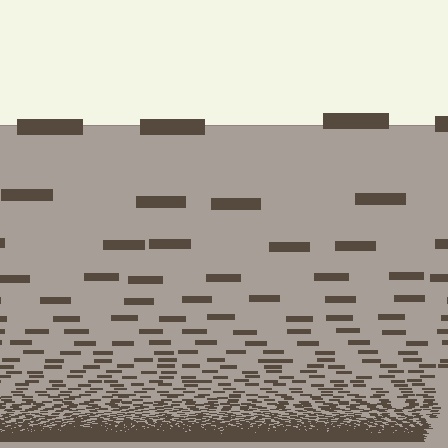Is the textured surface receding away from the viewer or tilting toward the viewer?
The surface appears to tilt toward the viewer. Texture elements get larger and sparser toward the top.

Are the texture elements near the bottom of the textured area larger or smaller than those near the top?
Smaller. The gradient is inverted — elements near the bottom are smaller and denser.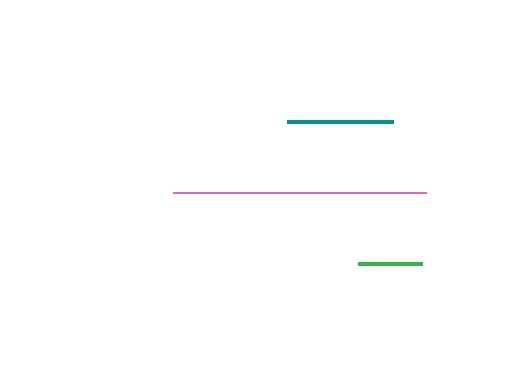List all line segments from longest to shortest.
From longest to shortest: pink, teal, green.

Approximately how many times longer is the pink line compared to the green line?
The pink line is approximately 4.0 times the length of the green line.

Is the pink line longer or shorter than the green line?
The pink line is longer than the green line.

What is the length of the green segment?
The green segment is approximately 64 pixels long.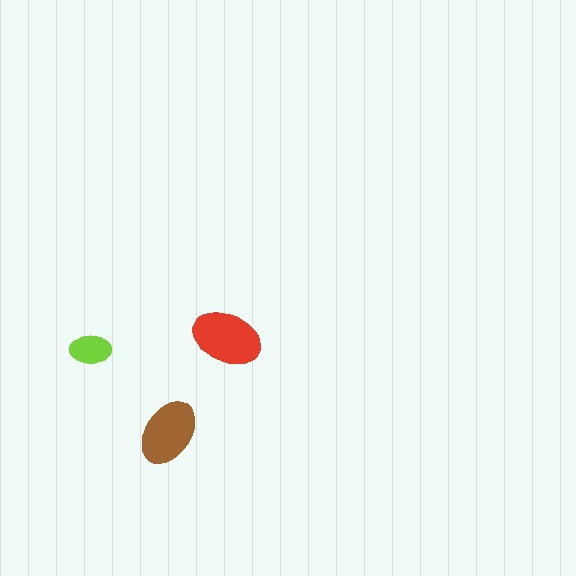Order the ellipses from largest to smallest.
the red one, the brown one, the lime one.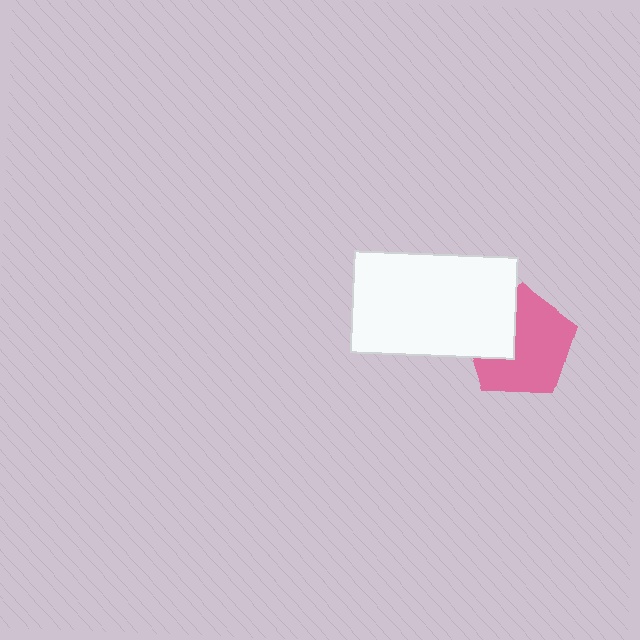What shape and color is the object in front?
The object in front is a white rectangle.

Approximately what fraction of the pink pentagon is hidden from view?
Roughly 31% of the pink pentagon is hidden behind the white rectangle.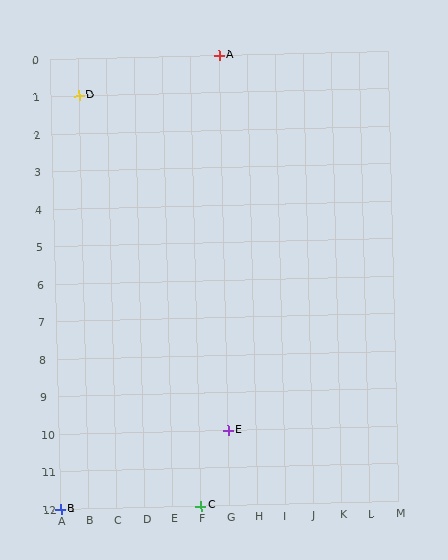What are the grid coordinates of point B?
Point B is at grid coordinates (A, 12).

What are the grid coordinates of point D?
Point D is at grid coordinates (B, 1).